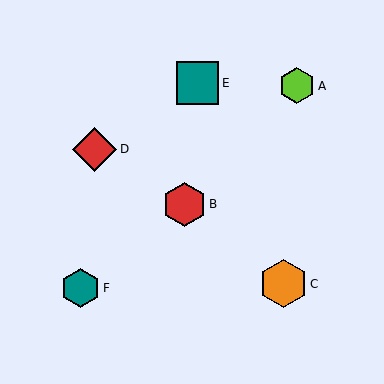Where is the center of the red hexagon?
The center of the red hexagon is at (184, 204).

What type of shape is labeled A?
Shape A is a lime hexagon.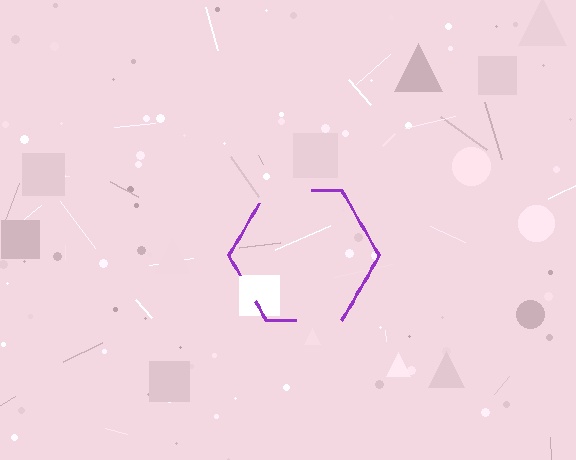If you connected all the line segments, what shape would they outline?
They would outline a hexagon.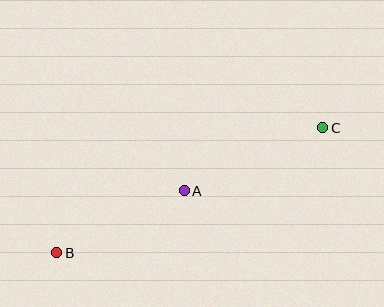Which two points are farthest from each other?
Points B and C are farthest from each other.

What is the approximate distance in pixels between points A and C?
The distance between A and C is approximately 152 pixels.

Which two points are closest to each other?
Points A and B are closest to each other.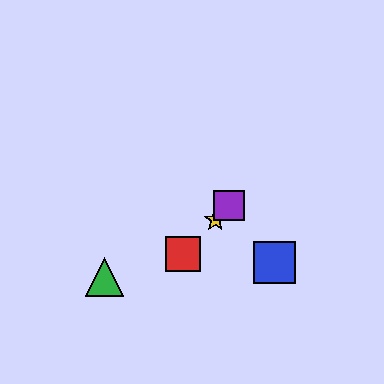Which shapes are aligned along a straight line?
The red square, the yellow star, the purple square are aligned along a straight line.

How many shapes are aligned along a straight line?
3 shapes (the red square, the yellow star, the purple square) are aligned along a straight line.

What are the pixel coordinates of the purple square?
The purple square is at (229, 205).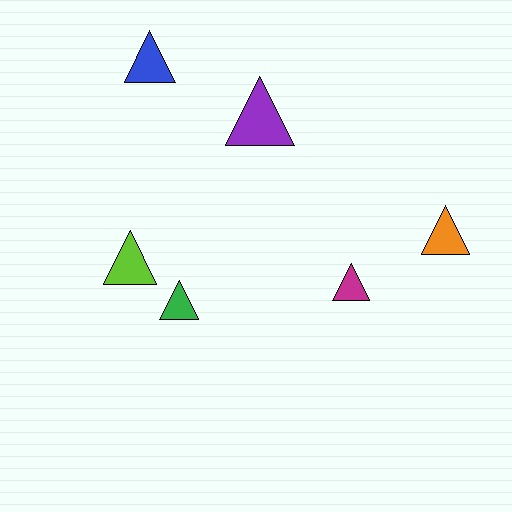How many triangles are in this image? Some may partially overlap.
There are 6 triangles.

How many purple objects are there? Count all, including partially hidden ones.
There is 1 purple object.